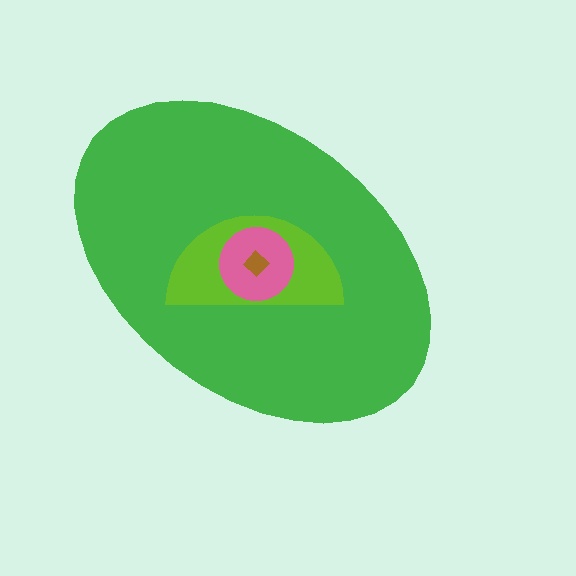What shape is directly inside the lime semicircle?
The pink circle.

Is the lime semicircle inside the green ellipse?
Yes.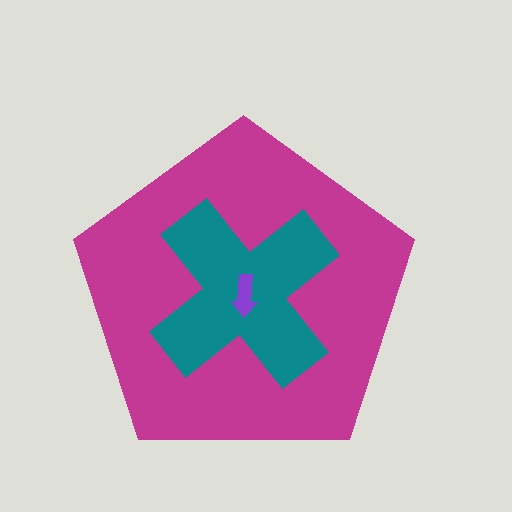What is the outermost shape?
The magenta pentagon.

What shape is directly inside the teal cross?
The purple arrow.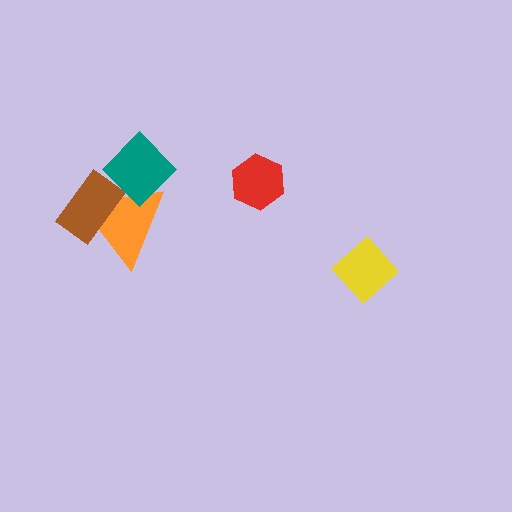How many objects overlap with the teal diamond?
2 objects overlap with the teal diamond.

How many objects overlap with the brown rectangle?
2 objects overlap with the brown rectangle.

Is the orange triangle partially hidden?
Yes, it is partially covered by another shape.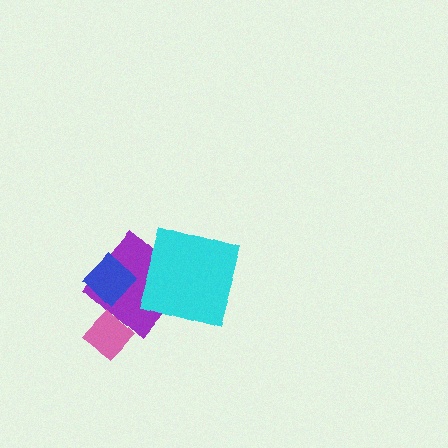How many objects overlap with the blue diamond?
1 object overlaps with the blue diamond.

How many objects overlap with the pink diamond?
0 objects overlap with the pink diamond.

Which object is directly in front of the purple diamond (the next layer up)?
The blue diamond is directly in front of the purple diamond.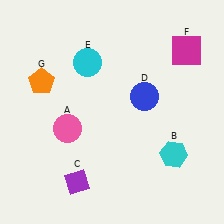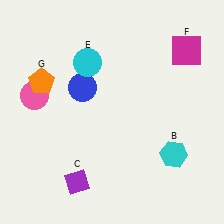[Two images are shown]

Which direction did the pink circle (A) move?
The pink circle (A) moved left.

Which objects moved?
The objects that moved are: the pink circle (A), the blue circle (D).